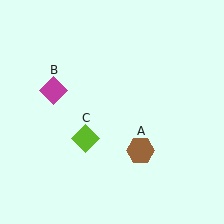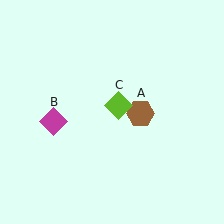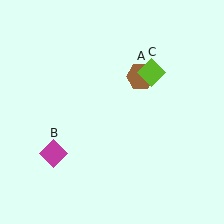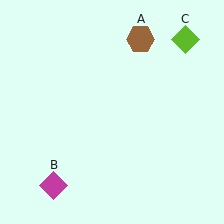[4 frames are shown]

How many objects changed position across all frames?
3 objects changed position: brown hexagon (object A), magenta diamond (object B), lime diamond (object C).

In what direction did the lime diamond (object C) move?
The lime diamond (object C) moved up and to the right.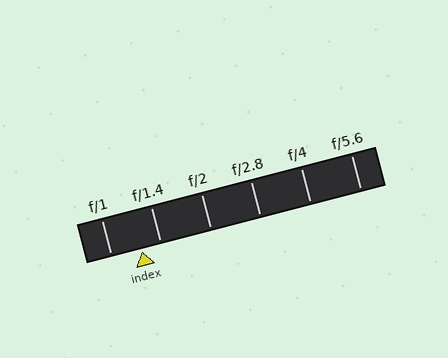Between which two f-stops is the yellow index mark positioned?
The index mark is between f/1 and f/1.4.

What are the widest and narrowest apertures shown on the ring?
The widest aperture shown is f/1 and the narrowest is f/5.6.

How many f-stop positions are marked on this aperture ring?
There are 6 f-stop positions marked.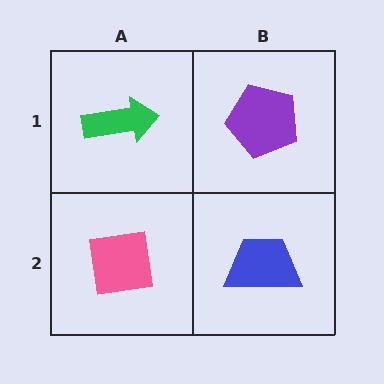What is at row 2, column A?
A pink square.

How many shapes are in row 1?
2 shapes.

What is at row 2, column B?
A blue trapezoid.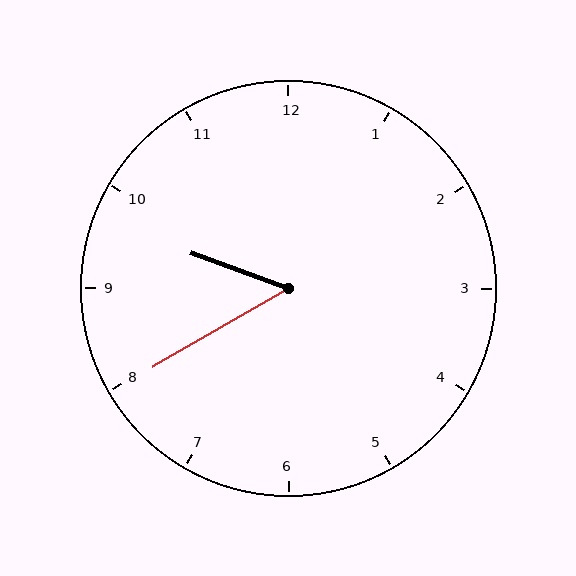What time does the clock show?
9:40.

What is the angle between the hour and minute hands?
Approximately 50 degrees.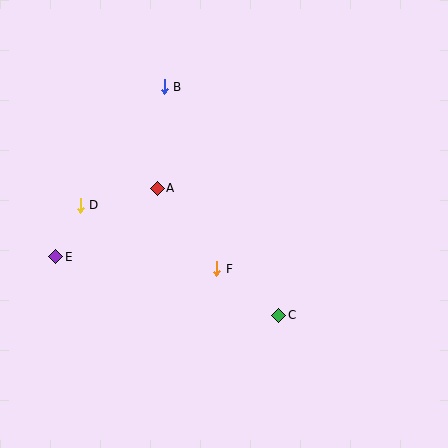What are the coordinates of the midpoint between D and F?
The midpoint between D and F is at (149, 237).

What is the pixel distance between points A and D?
The distance between A and D is 79 pixels.